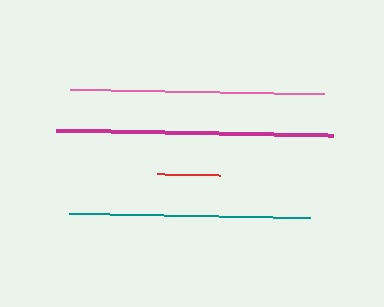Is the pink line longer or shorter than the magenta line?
The magenta line is longer than the pink line.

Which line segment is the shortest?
The red line is the shortest at approximately 63 pixels.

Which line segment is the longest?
The magenta line is the longest at approximately 277 pixels.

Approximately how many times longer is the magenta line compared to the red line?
The magenta line is approximately 4.4 times the length of the red line.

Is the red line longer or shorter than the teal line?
The teal line is longer than the red line.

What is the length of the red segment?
The red segment is approximately 63 pixels long.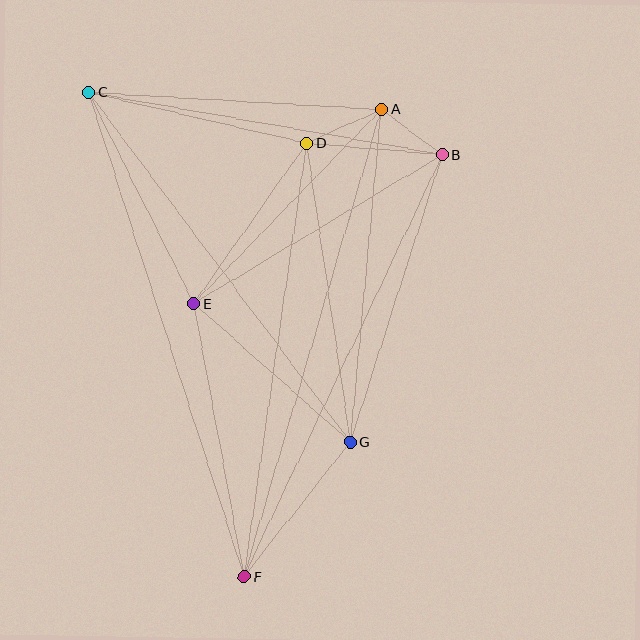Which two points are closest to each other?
Points A and B are closest to each other.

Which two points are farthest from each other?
Points C and F are farthest from each other.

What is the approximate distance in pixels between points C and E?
The distance between C and E is approximately 236 pixels.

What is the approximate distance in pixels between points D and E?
The distance between D and E is approximately 196 pixels.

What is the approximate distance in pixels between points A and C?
The distance between A and C is approximately 294 pixels.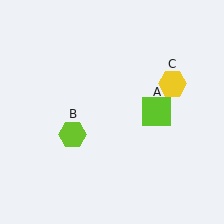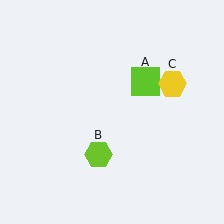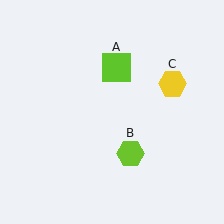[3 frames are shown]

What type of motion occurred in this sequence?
The lime square (object A), lime hexagon (object B) rotated counterclockwise around the center of the scene.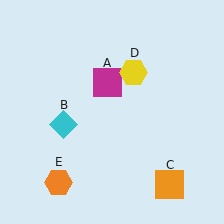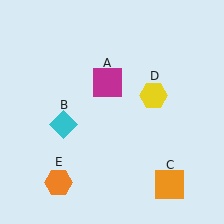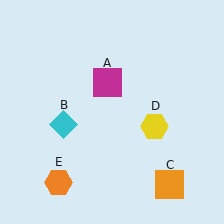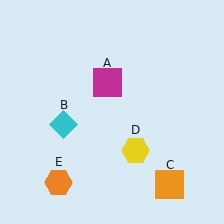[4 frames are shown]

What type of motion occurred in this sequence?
The yellow hexagon (object D) rotated clockwise around the center of the scene.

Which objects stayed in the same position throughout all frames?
Magenta square (object A) and cyan diamond (object B) and orange square (object C) and orange hexagon (object E) remained stationary.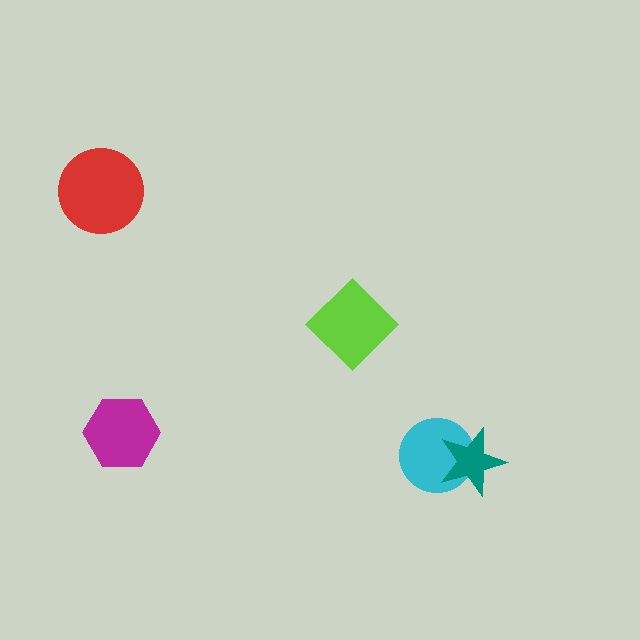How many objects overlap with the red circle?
0 objects overlap with the red circle.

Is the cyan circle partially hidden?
Yes, it is partially covered by another shape.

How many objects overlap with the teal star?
1 object overlaps with the teal star.